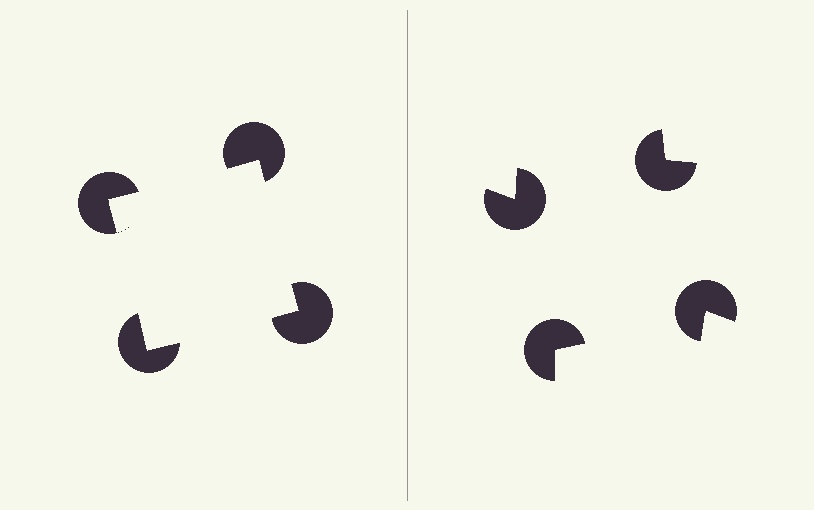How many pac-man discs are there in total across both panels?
8 — 4 on each side.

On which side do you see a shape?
An illusory square appears on the left side. On the right side the wedge cuts are rotated, so no coherent shape forms.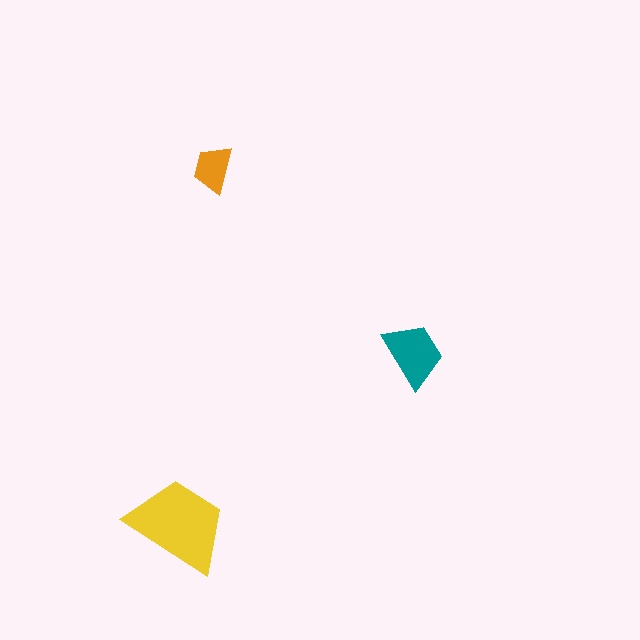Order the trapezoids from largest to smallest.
the yellow one, the teal one, the orange one.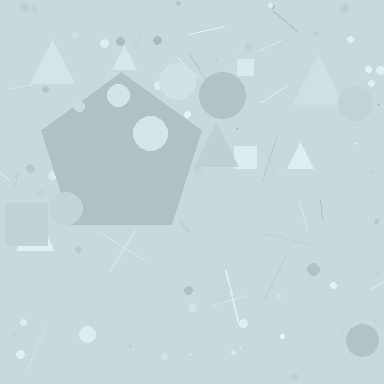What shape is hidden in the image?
A pentagon is hidden in the image.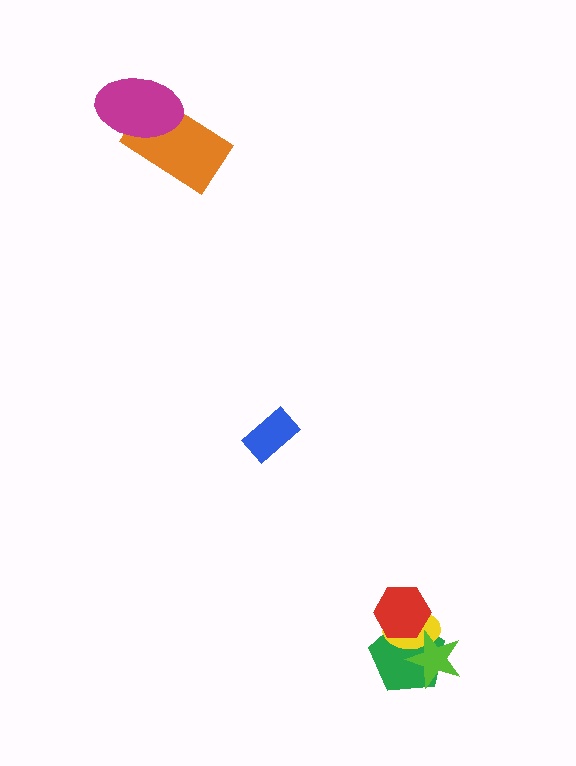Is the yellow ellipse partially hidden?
Yes, it is partially covered by another shape.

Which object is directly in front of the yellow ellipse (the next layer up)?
The red hexagon is directly in front of the yellow ellipse.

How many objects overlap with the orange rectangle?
1 object overlaps with the orange rectangle.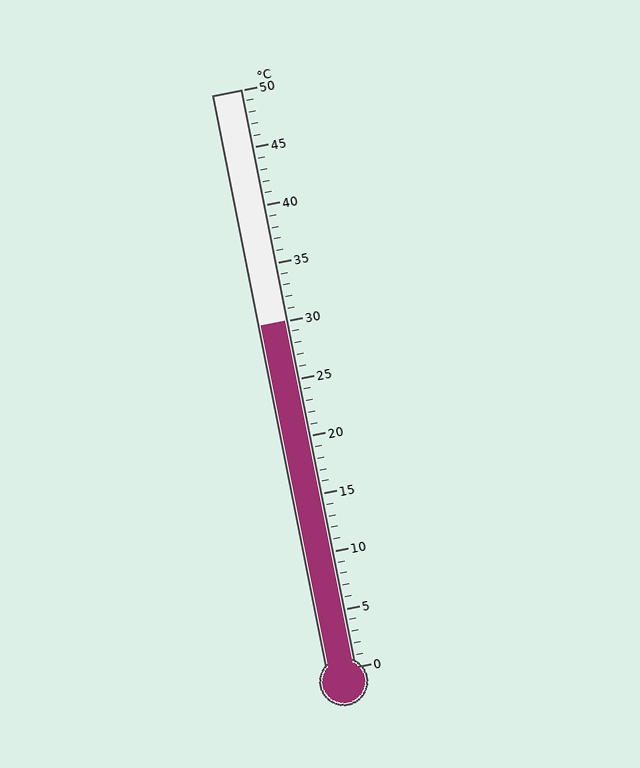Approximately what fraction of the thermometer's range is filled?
The thermometer is filled to approximately 60% of its range.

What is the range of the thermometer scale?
The thermometer scale ranges from 0°C to 50°C.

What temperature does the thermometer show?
The thermometer shows approximately 30°C.